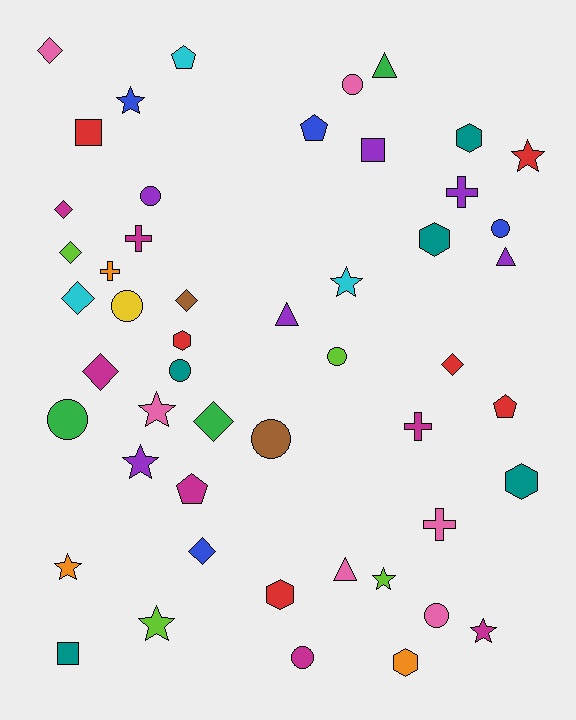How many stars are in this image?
There are 9 stars.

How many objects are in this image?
There are 50 objects.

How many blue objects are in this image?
There are 4 blue objects.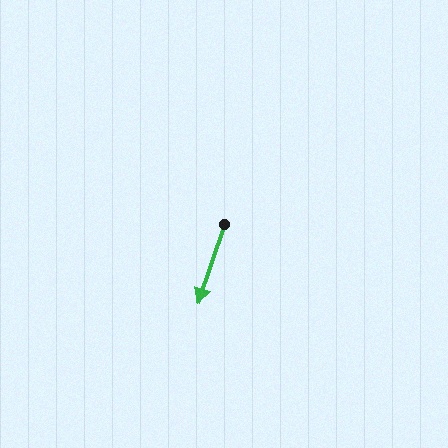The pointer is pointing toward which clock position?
Roughly 7 o'clock.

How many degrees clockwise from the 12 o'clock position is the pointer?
Approximately 198 degrees.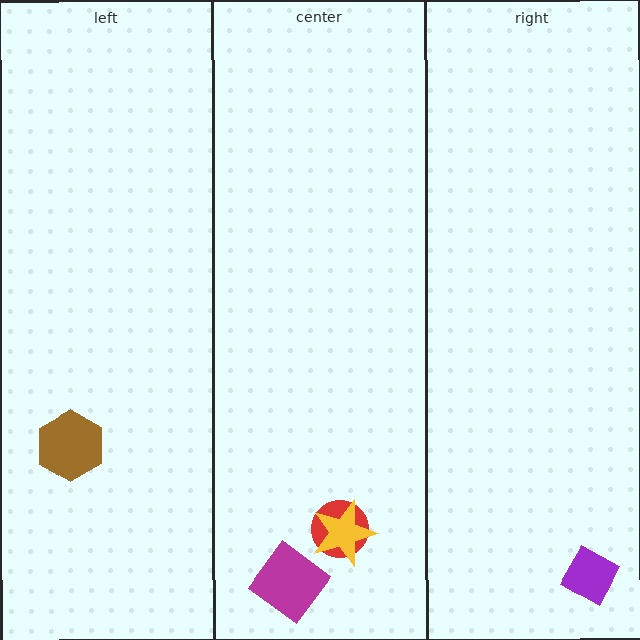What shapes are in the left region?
The brown hexagon.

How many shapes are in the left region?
1.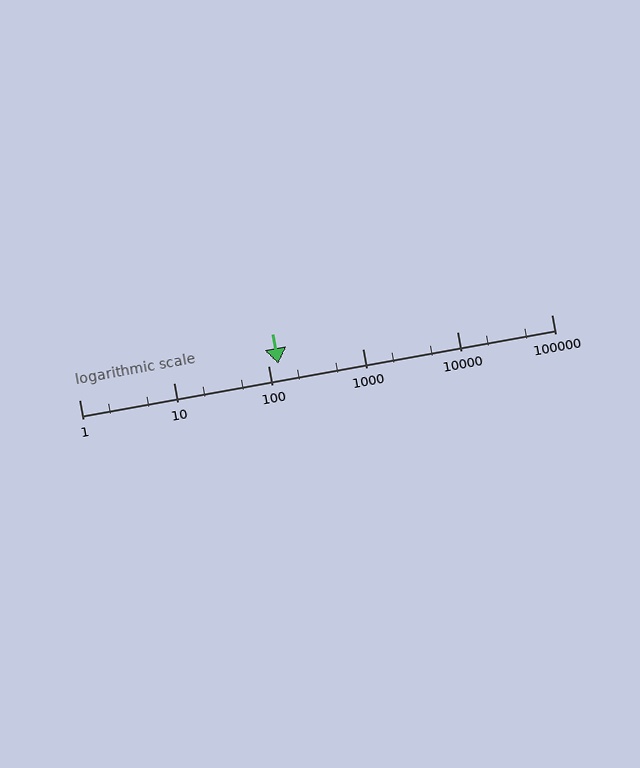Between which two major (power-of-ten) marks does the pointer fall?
The pointer is between 100 and 1000.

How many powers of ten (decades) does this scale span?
The scale spans 5 decades, from 1 to 100000.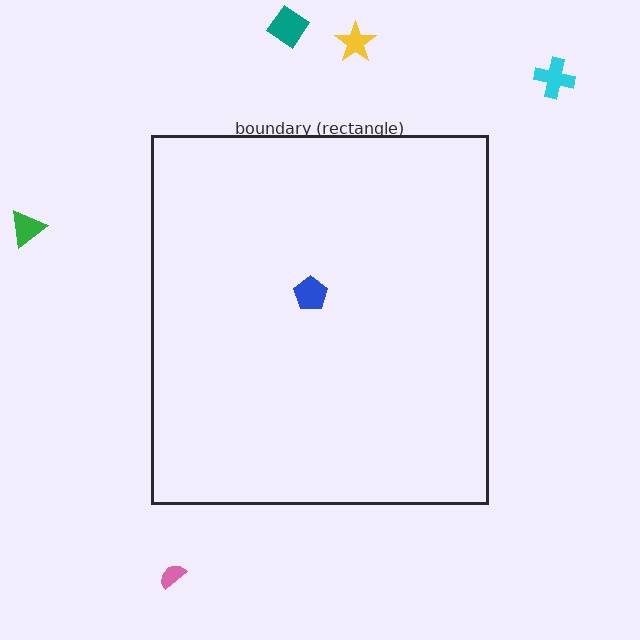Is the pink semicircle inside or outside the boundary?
Outside.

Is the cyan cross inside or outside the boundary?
Outside.